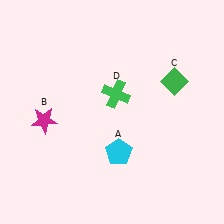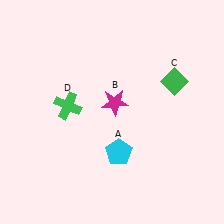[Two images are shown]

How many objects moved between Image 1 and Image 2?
2 objects moved between the two images.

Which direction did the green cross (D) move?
The green cross (D) moved left.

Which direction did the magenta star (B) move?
The magenta star (B) moved right.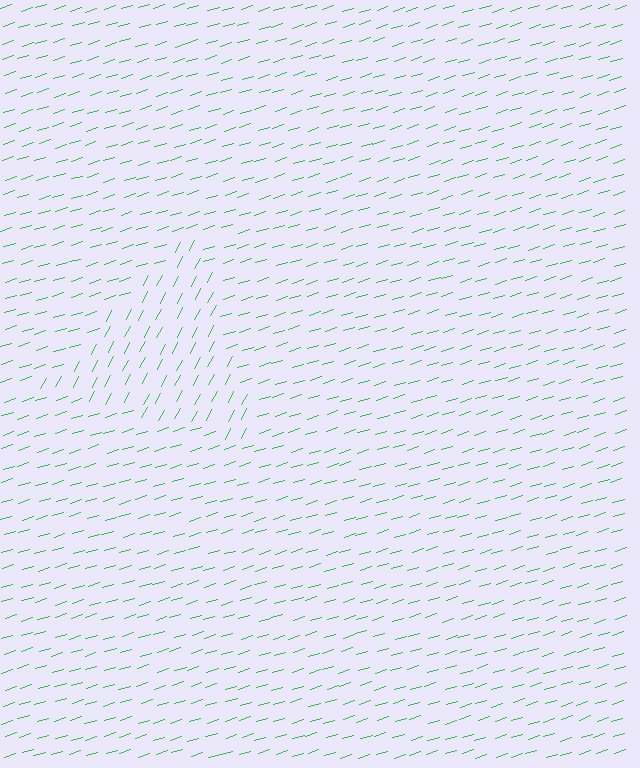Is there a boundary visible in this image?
Yes, there is a texture boundary formed by a change in line orientation.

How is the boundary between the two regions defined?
The boundary is defined purely by a change in line orientation (approximately 45 degrees difference). All lines are the same color and thickness.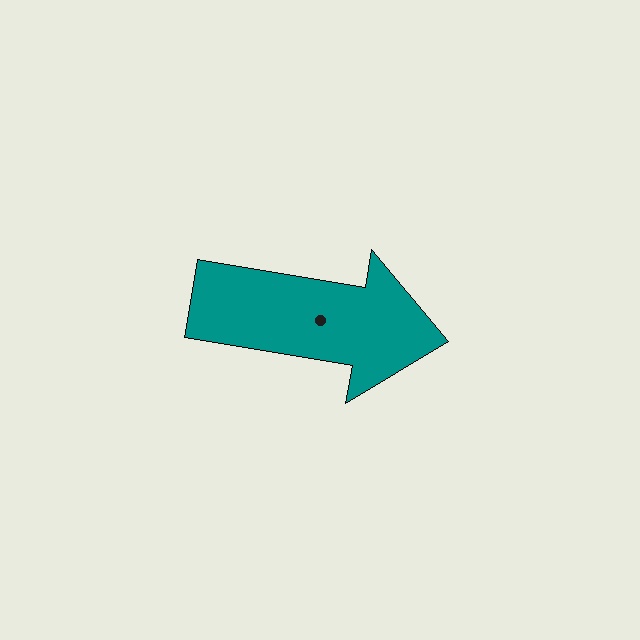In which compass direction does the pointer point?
East.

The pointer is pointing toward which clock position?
Roughly 3 o'clock.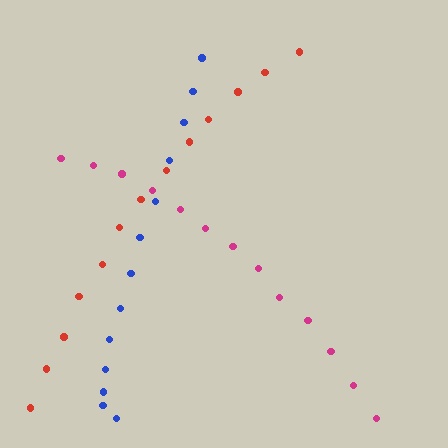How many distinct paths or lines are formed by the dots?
There are 3 distinct paths.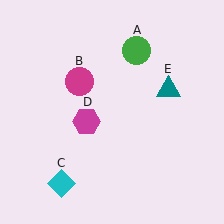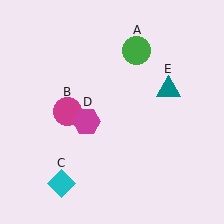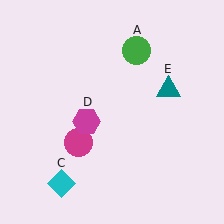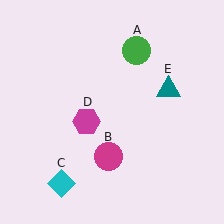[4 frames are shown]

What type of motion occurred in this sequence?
The magenta circle (object B) rotated counterclockwise around the center of the scene.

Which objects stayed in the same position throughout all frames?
Green circle (object A) and cyan diamond (object C) and magenta hexagon (object D) and teal triangle (object E) remained stationary.